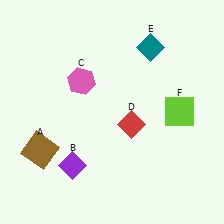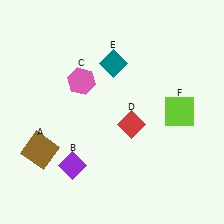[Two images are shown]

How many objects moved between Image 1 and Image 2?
1 object moved between the two images.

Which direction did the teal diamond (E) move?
The teal diamond (E) moved left.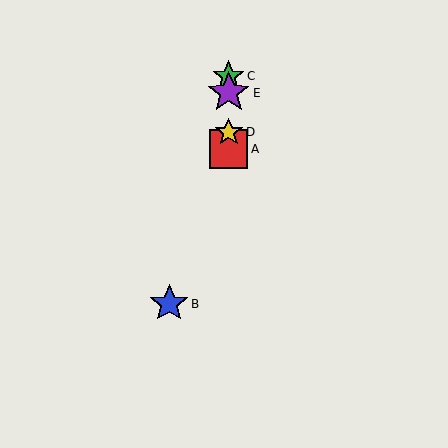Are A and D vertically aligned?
Yes, both are at x≈229.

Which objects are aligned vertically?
Objects A, C, D, E are aligned vertically.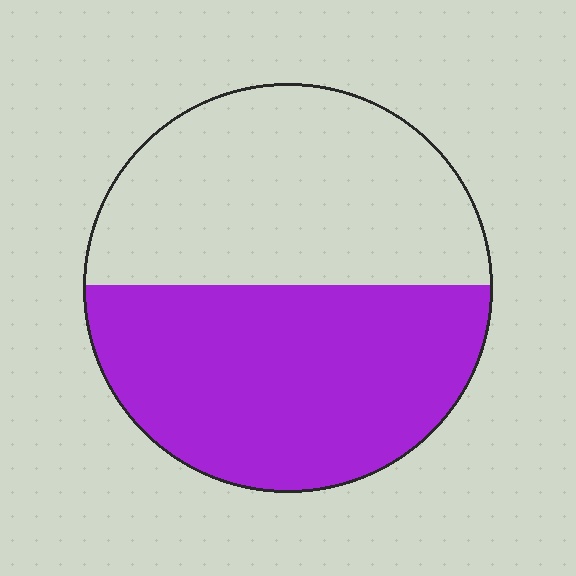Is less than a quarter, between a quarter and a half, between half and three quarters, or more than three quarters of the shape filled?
Between half and three quarters.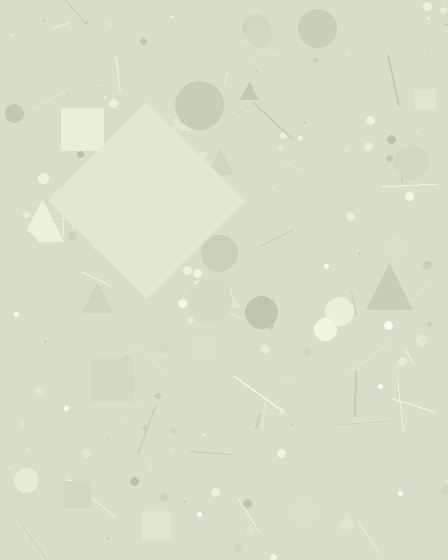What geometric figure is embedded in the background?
A diamond is embedded in the background.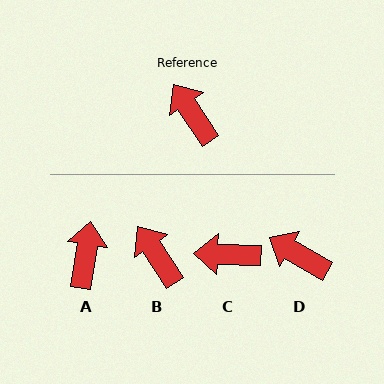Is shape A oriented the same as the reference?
No, it is off by about 42 degrees.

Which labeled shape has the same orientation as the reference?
B.